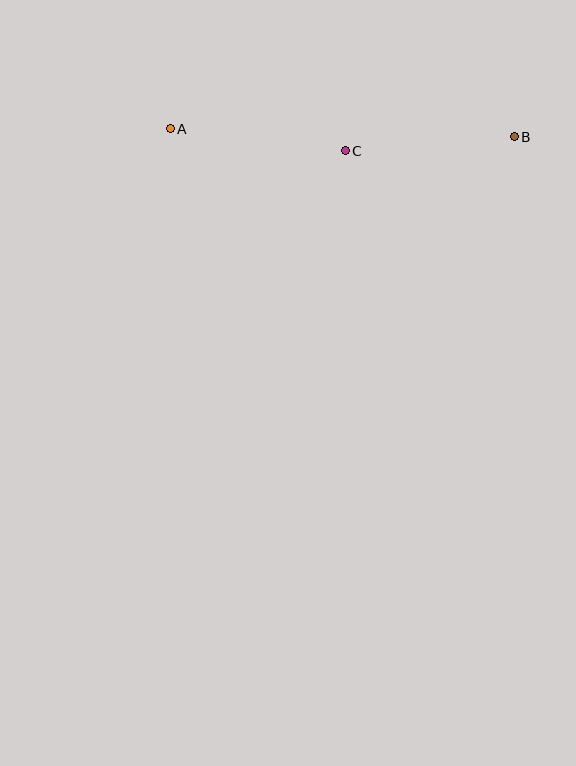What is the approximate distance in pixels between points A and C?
The distance between A and C is approximately 176 pixels.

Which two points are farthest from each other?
Points A and B are farthest from each other.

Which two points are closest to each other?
Points B and C are closest to each other.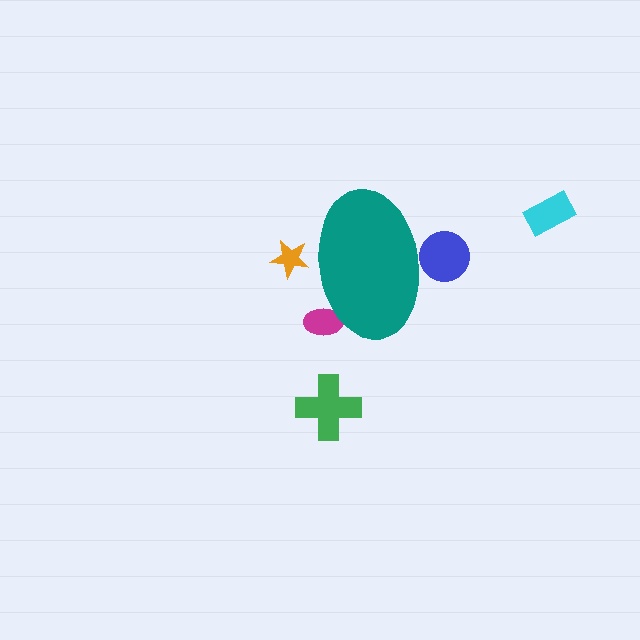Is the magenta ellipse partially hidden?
Yes, the magenta ellipse is partially hidden behind the teal ellipse.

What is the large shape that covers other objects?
A teal ellipse.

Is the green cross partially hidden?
No, the green cross is fully visible.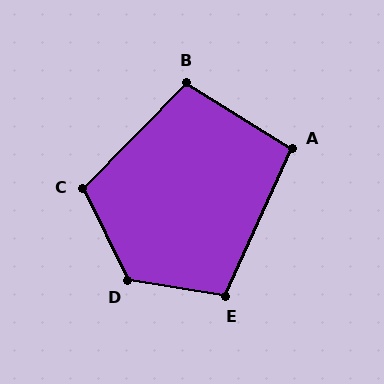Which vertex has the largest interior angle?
D, at approximately 125 degrees.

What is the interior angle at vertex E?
Approximately 105 degrees (obtuse).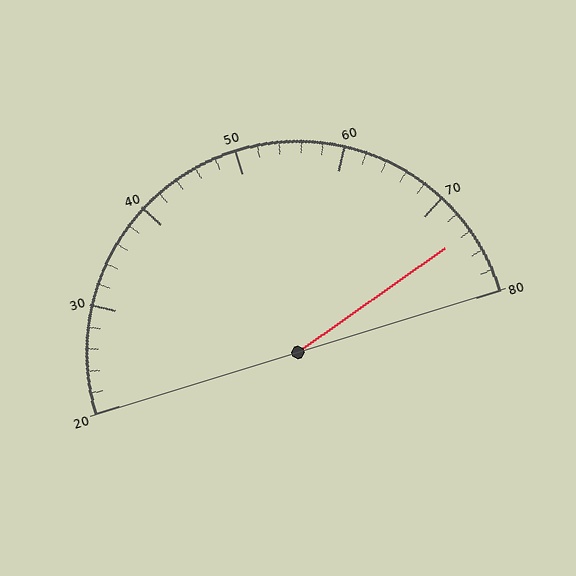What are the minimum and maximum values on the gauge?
The gauge ranges from 20 to 80.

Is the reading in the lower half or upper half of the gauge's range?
The reading is in the upper half of the range (20 to 80).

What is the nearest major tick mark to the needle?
The nearest major tick mark is 70.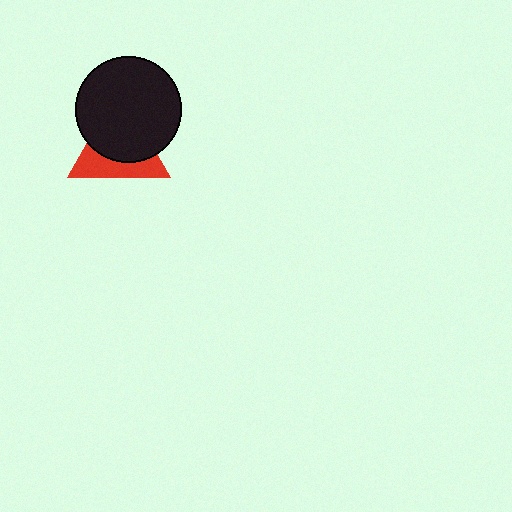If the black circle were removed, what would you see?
You would see the complete red triangle.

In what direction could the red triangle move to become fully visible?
The red triangle could move down. That would shift it out from behind the black circle entirely.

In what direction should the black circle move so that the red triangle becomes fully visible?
The black circle should move up. That is the shortest direction to clear the overlap and leave the red triangle fully visible.